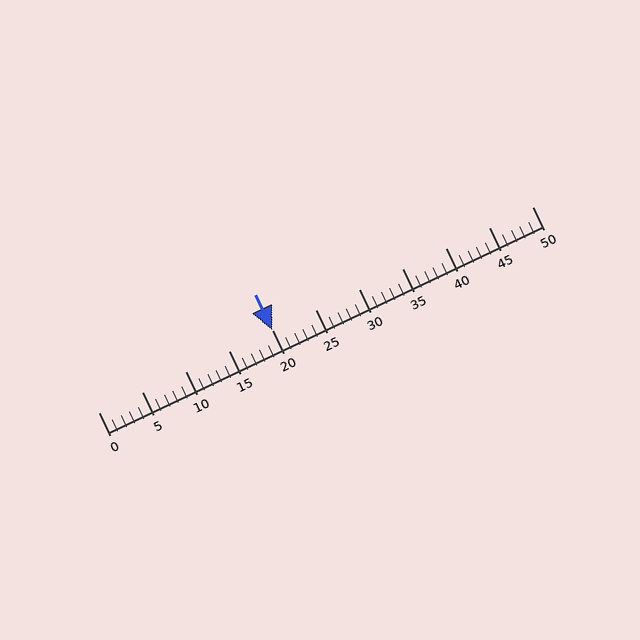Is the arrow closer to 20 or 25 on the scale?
The arrow is closer to 20.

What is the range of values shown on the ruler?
The ruler shows values from 0 to 50.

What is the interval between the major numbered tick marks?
The major tick marks are spaced 5 units apart.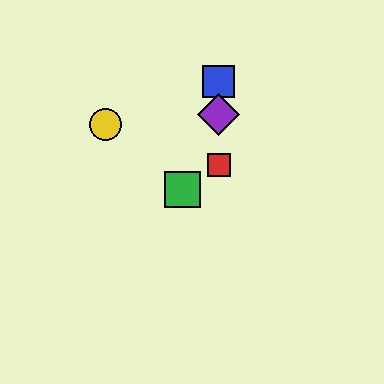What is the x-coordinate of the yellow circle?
The yellow circle is at x≈106.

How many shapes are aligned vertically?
3 shapes (the red square, the blue square, the purple diamond) are aligned vertically.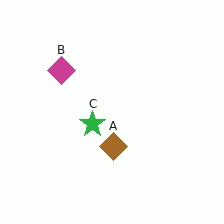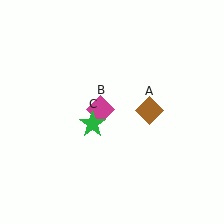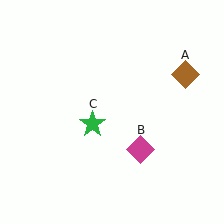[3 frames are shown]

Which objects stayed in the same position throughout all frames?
Green star (object C) remained stationary.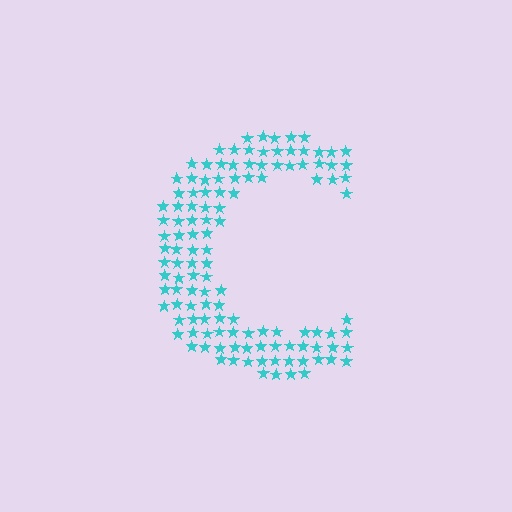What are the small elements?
The small elements are stars.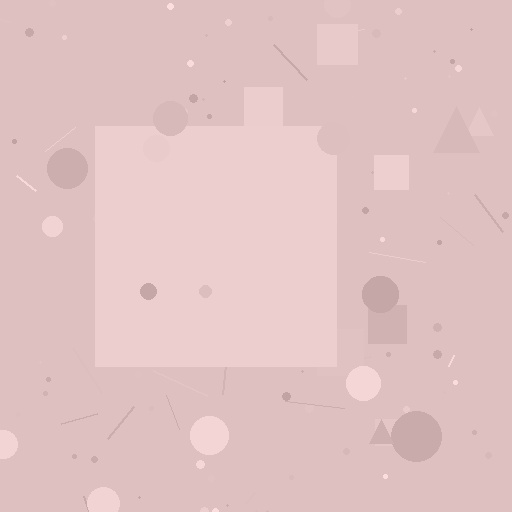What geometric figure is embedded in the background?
A square is embedded in the background.